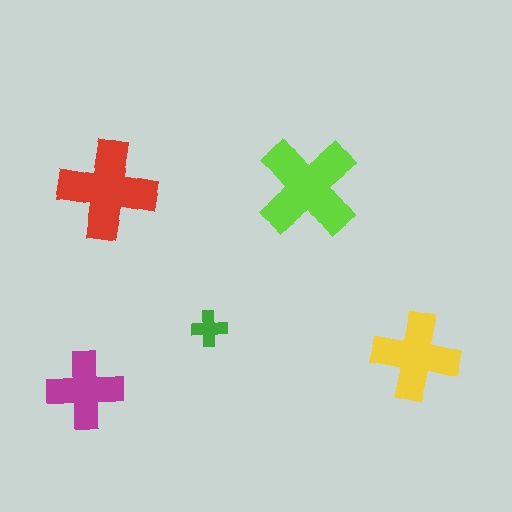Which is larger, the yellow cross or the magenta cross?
The yellow one.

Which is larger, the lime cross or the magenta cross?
The lime one.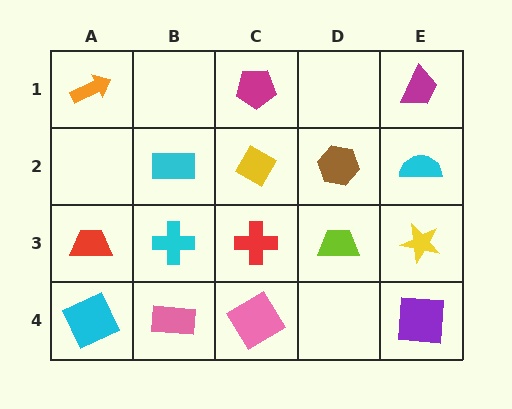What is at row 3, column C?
A red cross.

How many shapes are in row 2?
4 shapes.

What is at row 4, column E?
A purple square.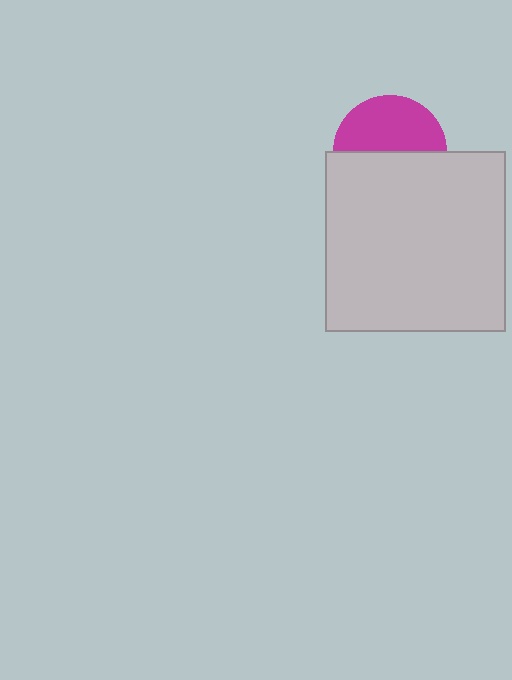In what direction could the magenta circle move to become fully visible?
The magenta circle could move up. That would shift it out from behind the light gray square entirely.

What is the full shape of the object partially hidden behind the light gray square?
The partially hidden object is a magenta circle.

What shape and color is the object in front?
The object in front is a light gray square.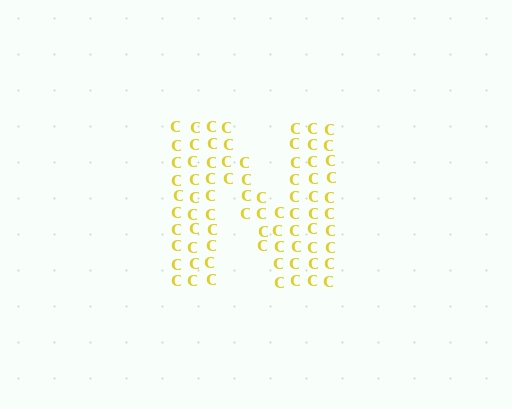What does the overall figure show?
The overall figure shows the letter N.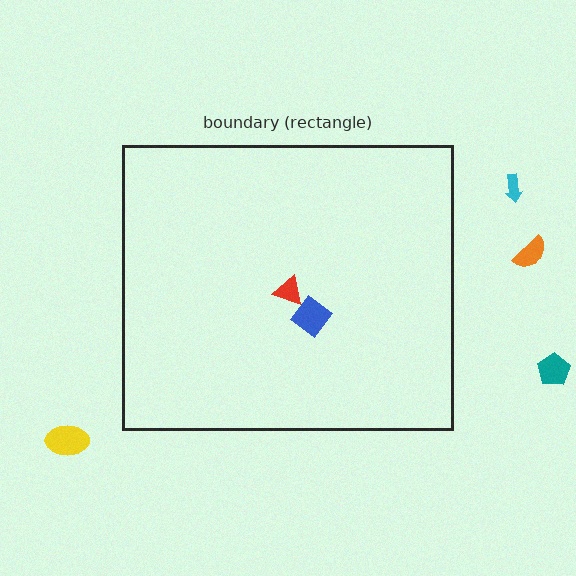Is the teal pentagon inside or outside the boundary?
Outside.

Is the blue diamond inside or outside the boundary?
Inside.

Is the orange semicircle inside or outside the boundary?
Outside.